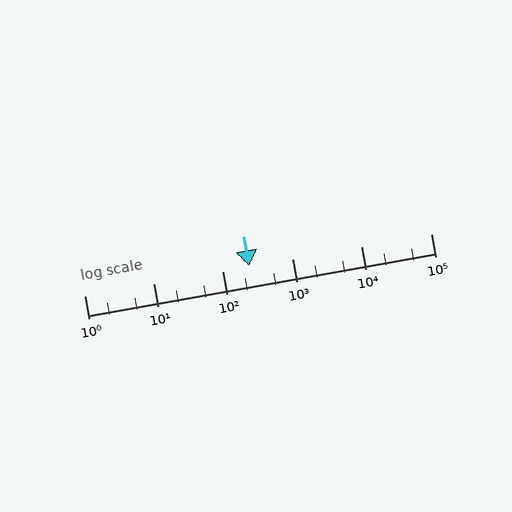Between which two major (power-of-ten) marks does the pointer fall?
The pointer is between 100 and 1000.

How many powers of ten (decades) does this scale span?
The scale spans 5 decades, from 1 to 100000.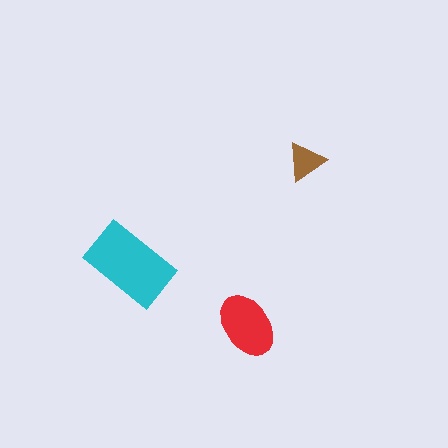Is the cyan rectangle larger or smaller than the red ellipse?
Larger.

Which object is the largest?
The cyan rectangle.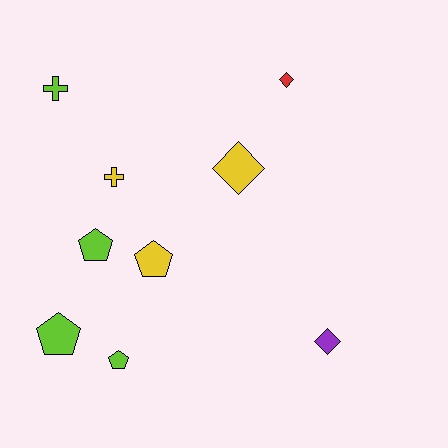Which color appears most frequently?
Lime, with 4 objects.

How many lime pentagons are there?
There are 3 lime pentagons.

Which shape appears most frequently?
Pentagon, with 4 objects.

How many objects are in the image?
There are 9 objects.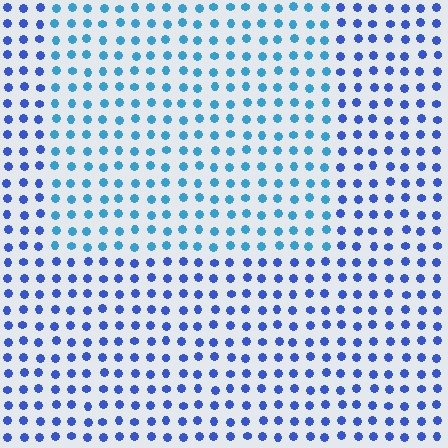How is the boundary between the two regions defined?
The boundary is defined purely by a slight shift in hue (about 30 degrees). Spacing, size, and orientation are identical on both sides.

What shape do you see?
I see a rectangle.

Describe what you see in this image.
The image is filled with small blue elements in a uniform arrangement. A rectangle-shaped region is visible where the elements are tinted to a slightly different hue, forming a subtle color boundary.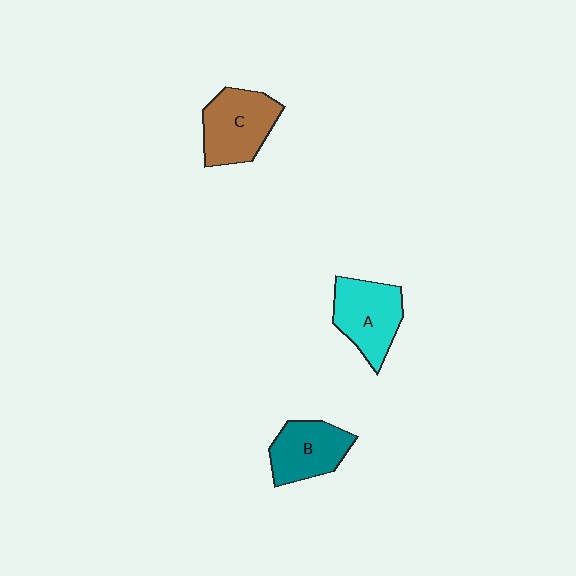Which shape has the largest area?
Shape C (brown).